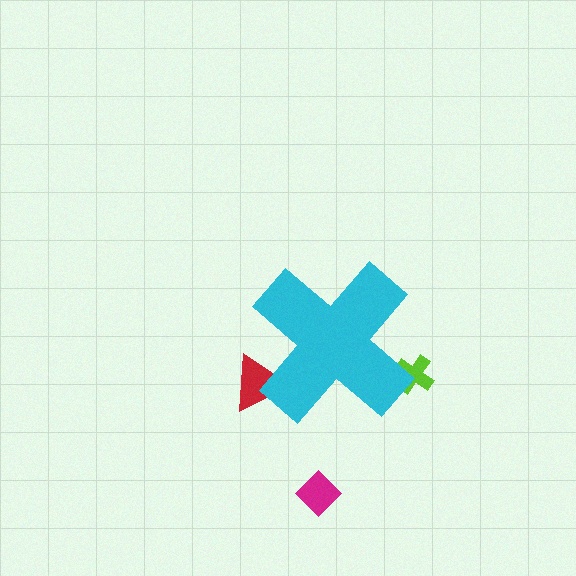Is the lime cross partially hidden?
Yes, the lime cross is partially hidden behind the cyan cross.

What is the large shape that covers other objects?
A cyan cross.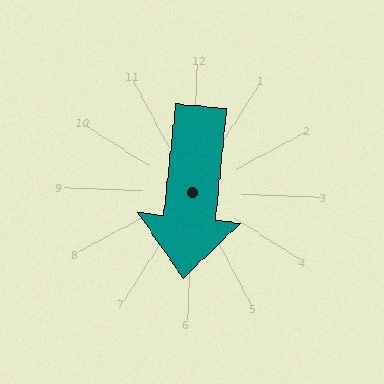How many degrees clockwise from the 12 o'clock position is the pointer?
Approximately 184 degrees.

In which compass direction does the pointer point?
South.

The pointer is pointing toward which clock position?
Roughly 6 o'clock.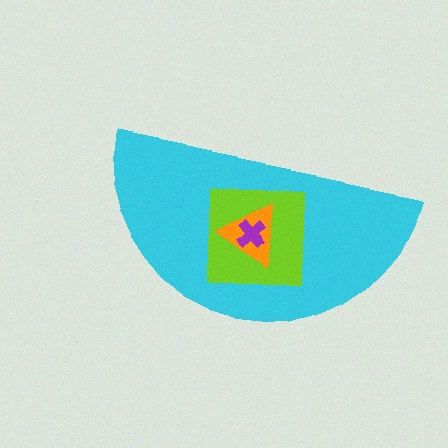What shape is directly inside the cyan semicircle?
The lime square.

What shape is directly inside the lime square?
The orange triangle.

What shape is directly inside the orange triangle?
The purple cross.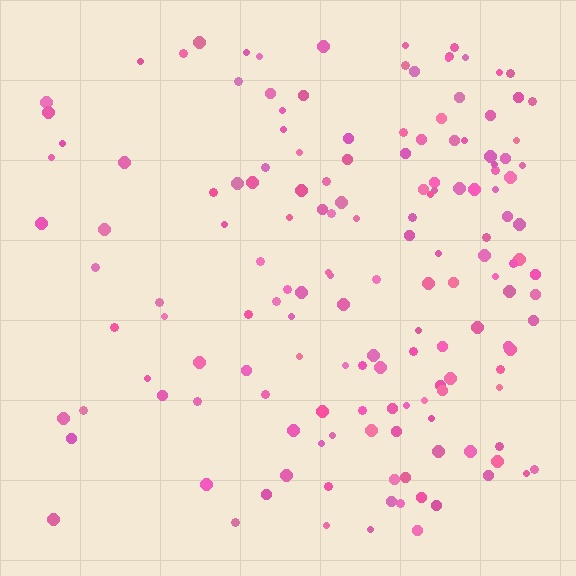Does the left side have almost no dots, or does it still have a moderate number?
Still a moderate number, just noticeably fewer than the right.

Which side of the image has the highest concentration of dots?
The right.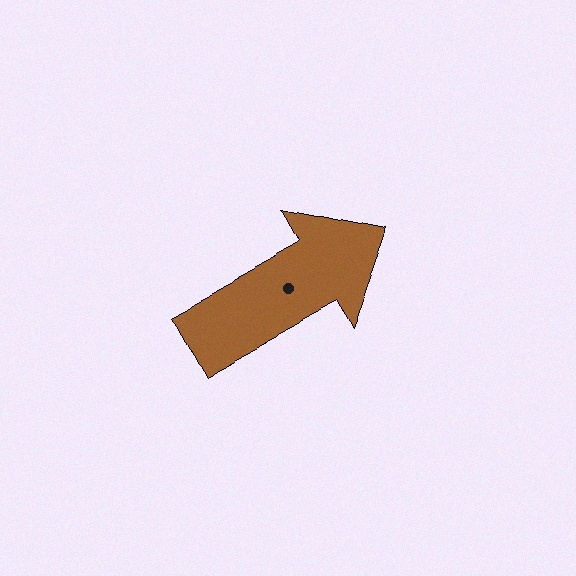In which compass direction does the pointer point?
Northeast.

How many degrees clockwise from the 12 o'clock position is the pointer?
Approximately 60 degrees.